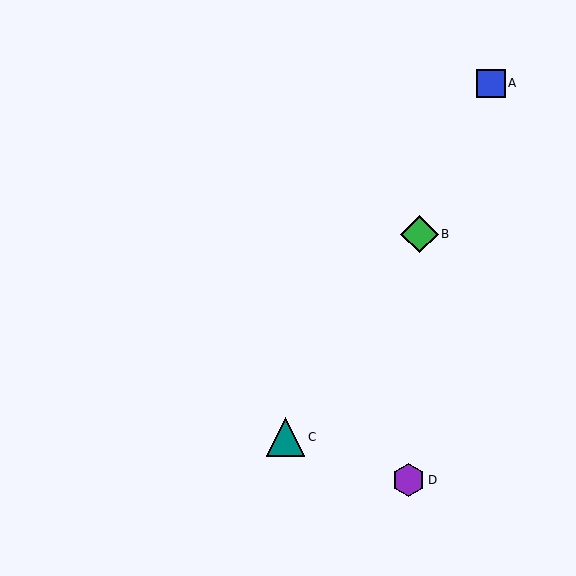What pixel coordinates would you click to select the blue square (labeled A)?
Click at (491, 83) to select the blue square A.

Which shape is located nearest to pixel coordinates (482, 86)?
The blue square (labeled A) at (491, 83) is nearest to that location.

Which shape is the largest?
The teal triangle (labeled C) is the largest.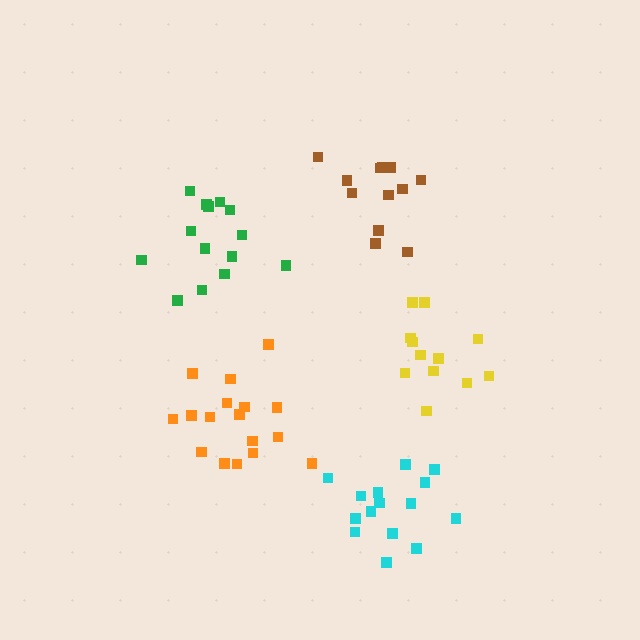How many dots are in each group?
Group 1: 12 dots, Group 2: 15 dots, Group 3: 14 dots, Group 4: 17 dots, Group 5: 12 dots (70 total).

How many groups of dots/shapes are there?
There are 5 groups.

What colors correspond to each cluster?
The clusters are colored: yellow, cyan, green, orange, brown.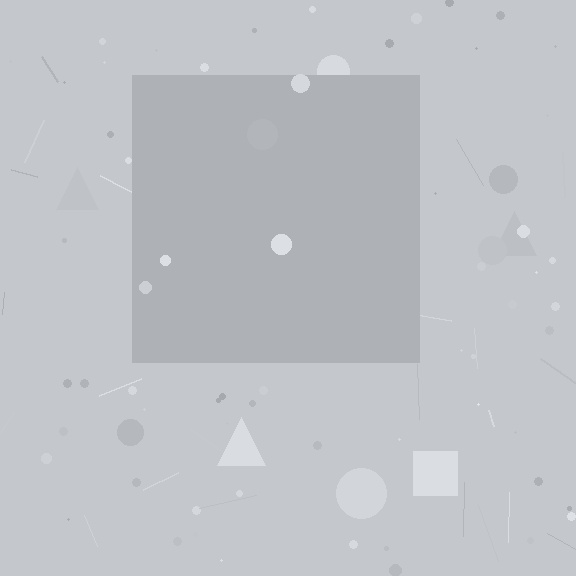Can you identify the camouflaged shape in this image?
The camouflaged shape is a square.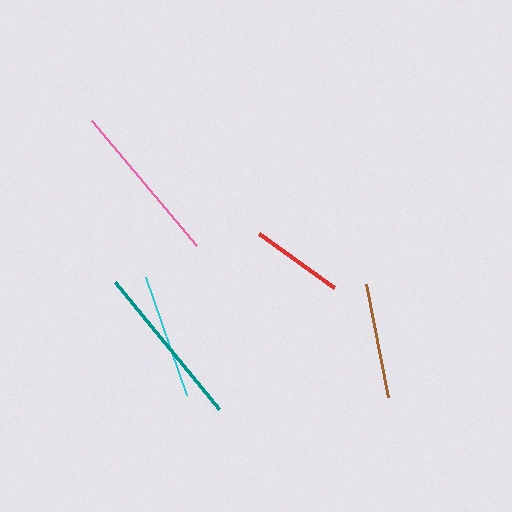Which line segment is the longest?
The teal line is the longest at approximately 164 pixels.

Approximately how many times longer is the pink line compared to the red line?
The pink line is approximately 1.8 times the length of the red line.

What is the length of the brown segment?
The brown segment is approximately 115 pixels long.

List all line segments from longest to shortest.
From longest to shortest: teal, pink, cyan, brown, red.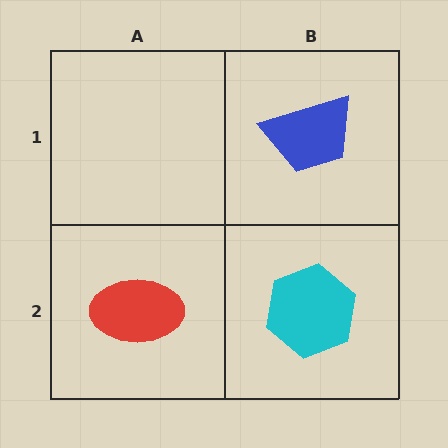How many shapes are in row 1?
1 shape.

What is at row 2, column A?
A red ellipse.